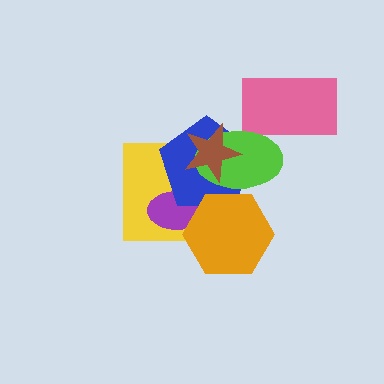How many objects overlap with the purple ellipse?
3 objects overlap with the purple ellipse.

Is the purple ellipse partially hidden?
Yes, it is partially covered by another shape.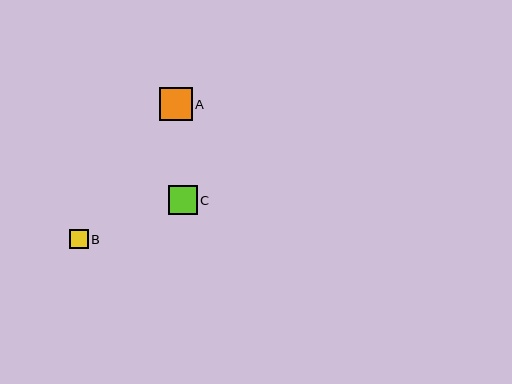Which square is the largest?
Square A is the largest with a size of approximately 33 pixels.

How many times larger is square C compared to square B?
Square C is approximately 1.6 times the size of square B.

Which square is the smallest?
Square B is the smallest with a size of approximately 19 pixels.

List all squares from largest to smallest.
From largest to smallest: A, C, B.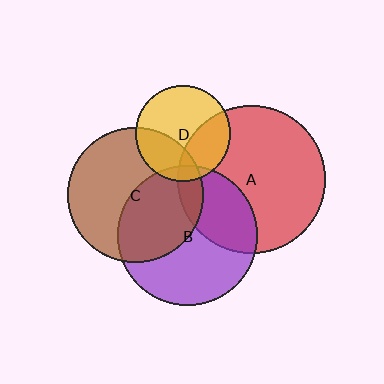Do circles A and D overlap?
Yes.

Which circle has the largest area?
Circle A (red).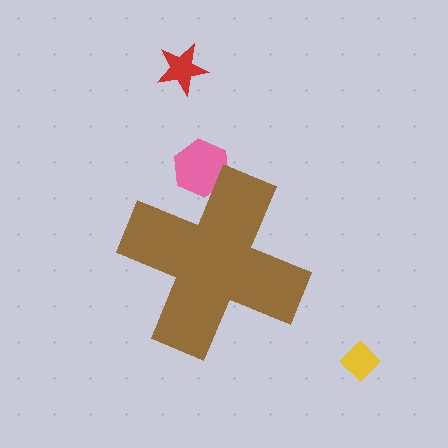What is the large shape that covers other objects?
A brown cross.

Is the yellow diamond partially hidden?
No, the yellow diamond is fully visible.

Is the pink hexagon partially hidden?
Yes, the pink hexagon is partially hidden behind the brown cross.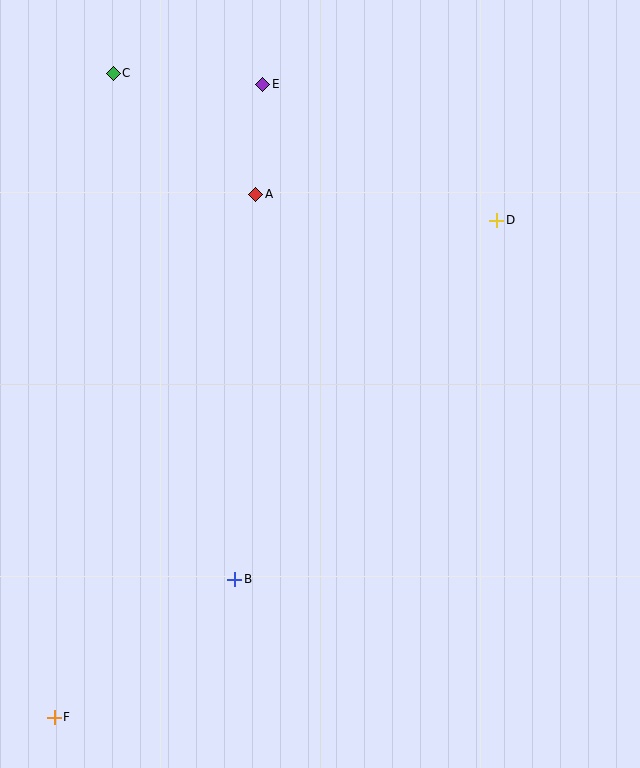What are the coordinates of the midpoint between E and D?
The midpoint between E and D is at (380, 152).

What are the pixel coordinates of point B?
Point B is at (235, 579).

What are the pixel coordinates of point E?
Point E is at (263, 84).